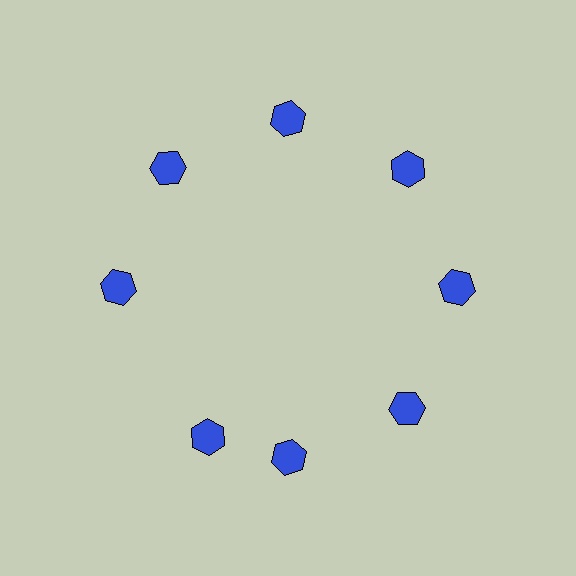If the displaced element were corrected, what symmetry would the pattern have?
It would have 8-fold rotational symmetry — the pattern would map onto itself every 45 degrees.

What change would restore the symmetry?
The symmetry would be restored by rotating it back into even spacing with its neighbors so that all 8 hexagons sit at equal angles and equal distance from the center.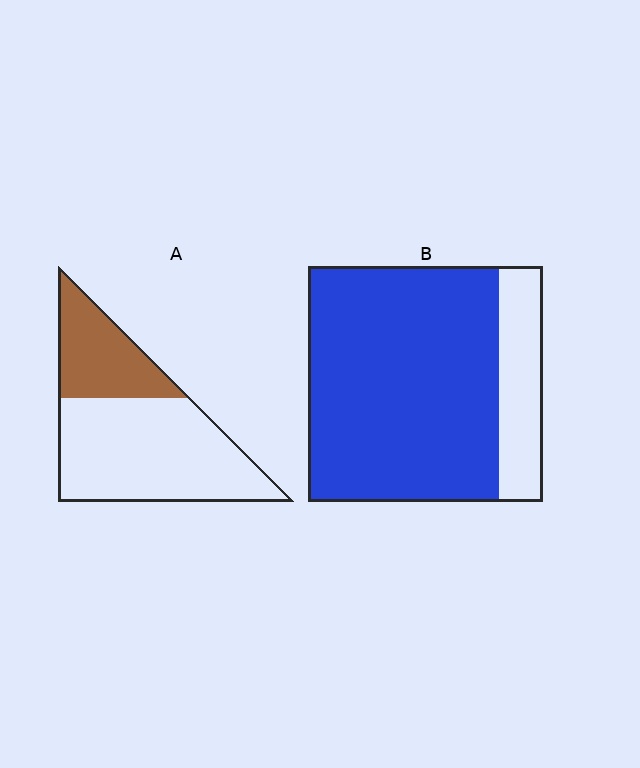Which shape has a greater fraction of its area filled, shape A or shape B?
Shape B.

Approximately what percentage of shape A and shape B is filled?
A is approximately 30% and B is approximately 80%.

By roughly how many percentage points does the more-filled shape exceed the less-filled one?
By roughly 50 percentage points (B over A).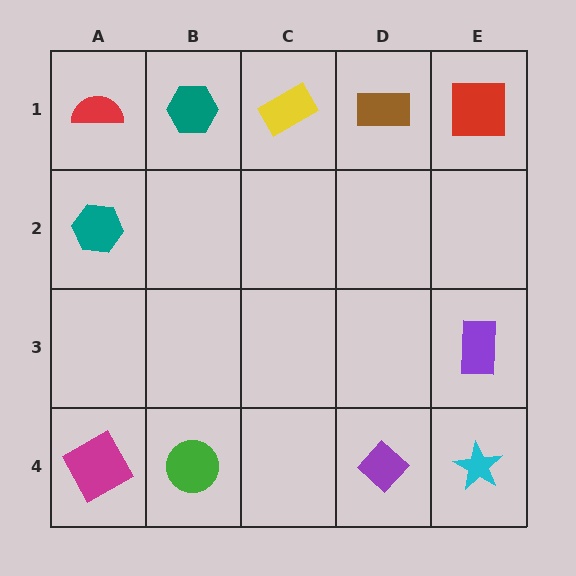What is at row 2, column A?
A teal hexagon.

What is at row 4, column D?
A purple diamond.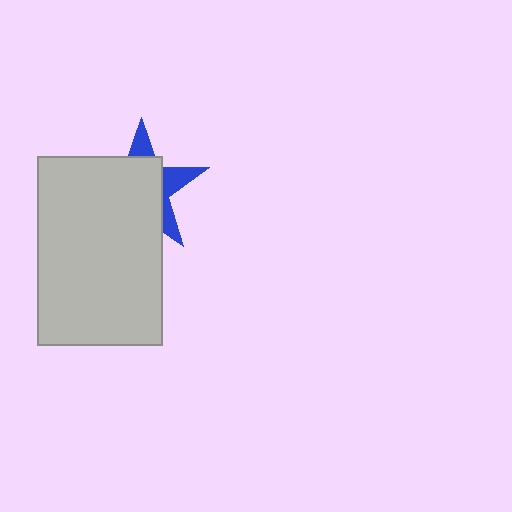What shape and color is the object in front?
The object in front is a light gray rectangle.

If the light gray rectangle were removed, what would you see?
You would see the complete blue star.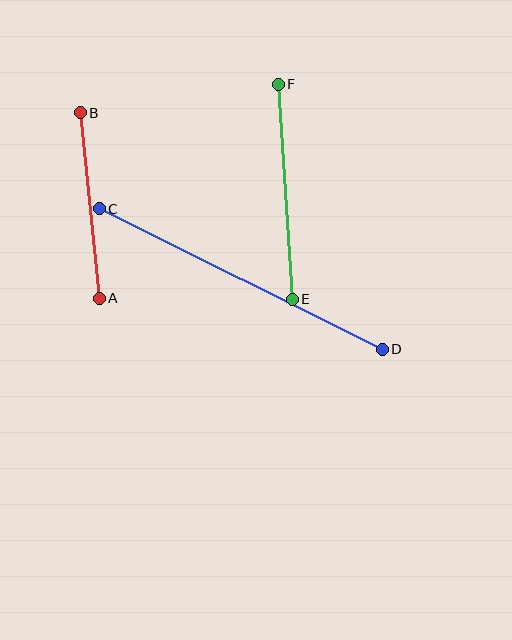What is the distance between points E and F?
The distance is approximately 216 pixels.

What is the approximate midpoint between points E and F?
The midpoint is at approximately (285, 192) pixels.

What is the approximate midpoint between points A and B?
The midpoint is at approximately (90, 205) pixels.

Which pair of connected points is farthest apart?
Points C and D are farthest apart.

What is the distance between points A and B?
The distance is approximately 187 pixels.